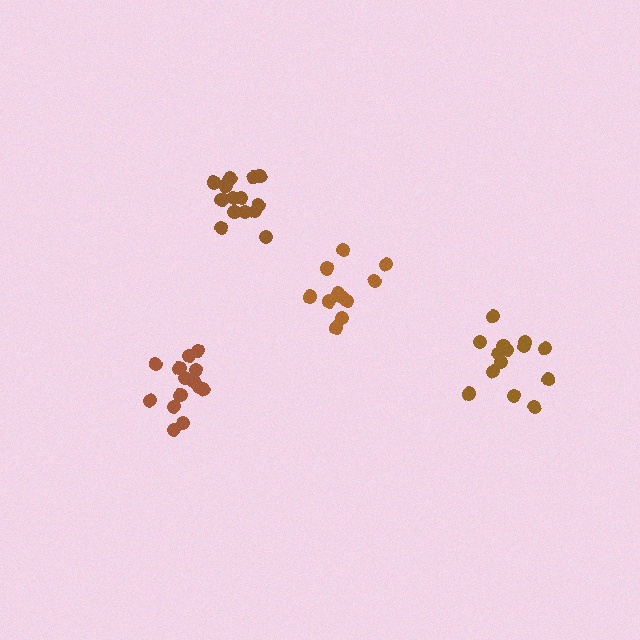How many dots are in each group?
Group 1: 14 dots, Group 2: 15 dots, Group 3: 14 dots, Group 4: 12 dots (55 total).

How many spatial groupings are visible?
There are 4 spatial groupings.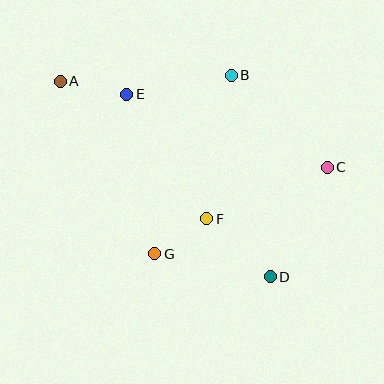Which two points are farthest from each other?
Points A and D are farthest from each other.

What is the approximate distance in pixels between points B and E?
The distance between B and E is approximately 106 pixels.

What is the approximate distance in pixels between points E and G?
The distance between E and G is approximately 162 pixels.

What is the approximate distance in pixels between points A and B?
The distance between A and B is approximately 171 pixels.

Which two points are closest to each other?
Points F and G are closest to each other.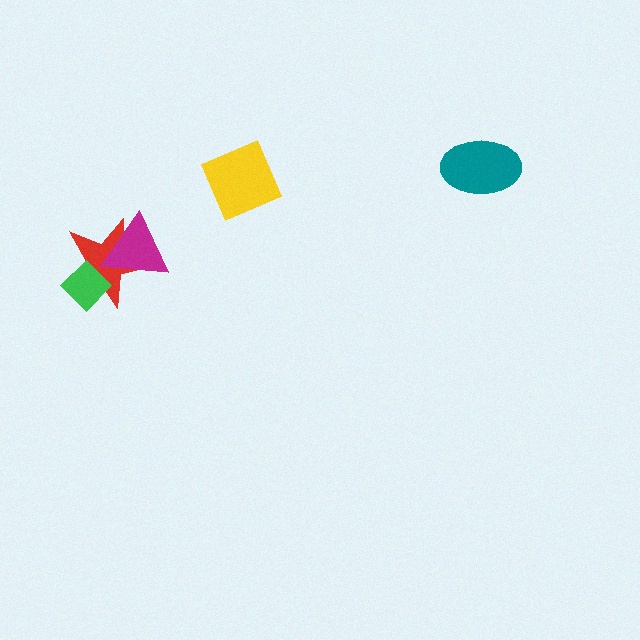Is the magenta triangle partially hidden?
No, no other shape covers it.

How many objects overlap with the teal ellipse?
0 objects overlap with the teal ellipse.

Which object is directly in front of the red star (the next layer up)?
The magenta triangle is directly in front of the red star.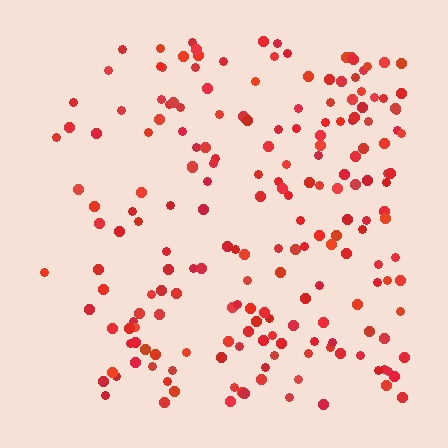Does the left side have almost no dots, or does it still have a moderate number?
Still a moderate number, just noticeably fewer than the right.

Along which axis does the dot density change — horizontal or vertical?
Horizontal.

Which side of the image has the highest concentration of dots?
The right.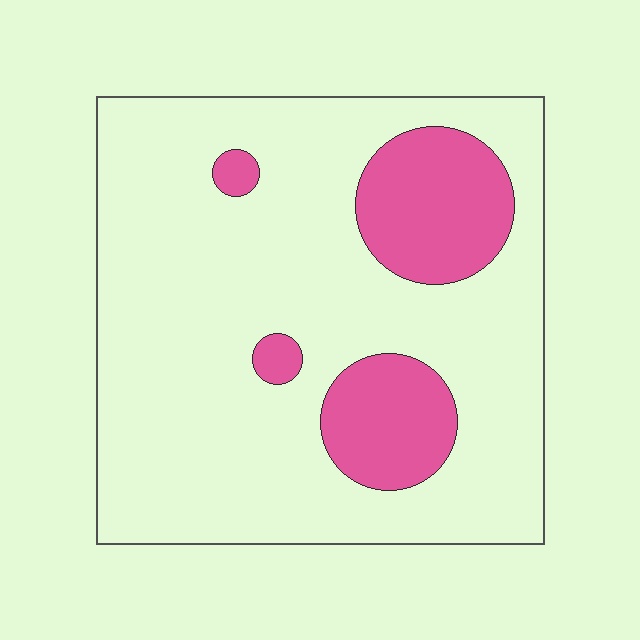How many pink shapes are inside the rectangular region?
4.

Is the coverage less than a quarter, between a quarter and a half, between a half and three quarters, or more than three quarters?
Less than a quarter.